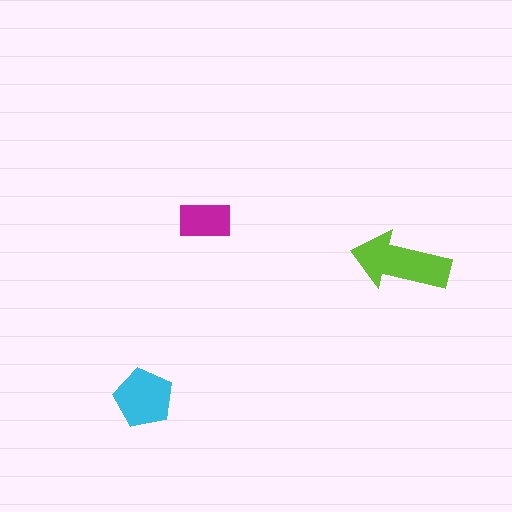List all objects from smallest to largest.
The magenta rectangle, the cyan pentagon, the lime arrow.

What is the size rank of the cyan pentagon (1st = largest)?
2nd.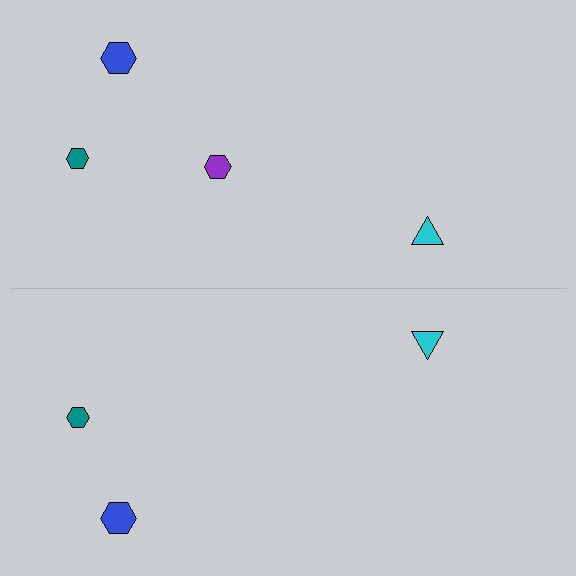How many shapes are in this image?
There are 7 shapes in this image.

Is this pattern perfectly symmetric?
No, the pattern is not perfectly symmetric. A purple hexagon is missing from the bottom side.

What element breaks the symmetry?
A purple hexagon is missing from the bottom side.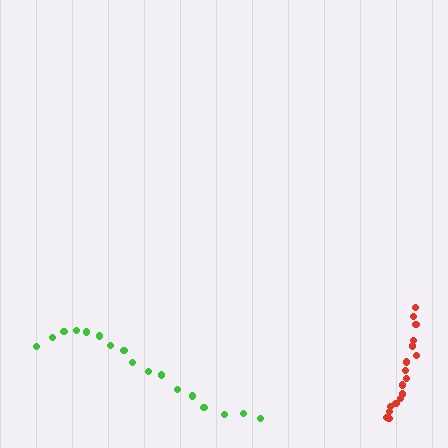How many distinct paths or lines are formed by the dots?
There are 2 distinct paths.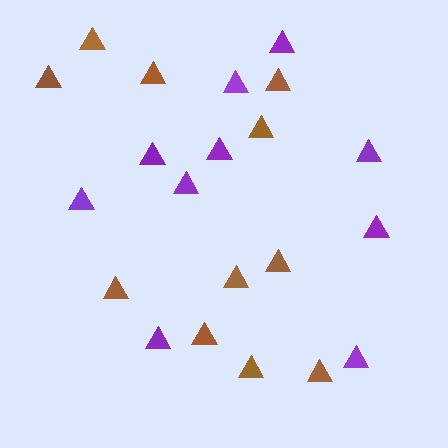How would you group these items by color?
There are 2 groups: one group of purple triangles (10) and one group of brown triangles (11).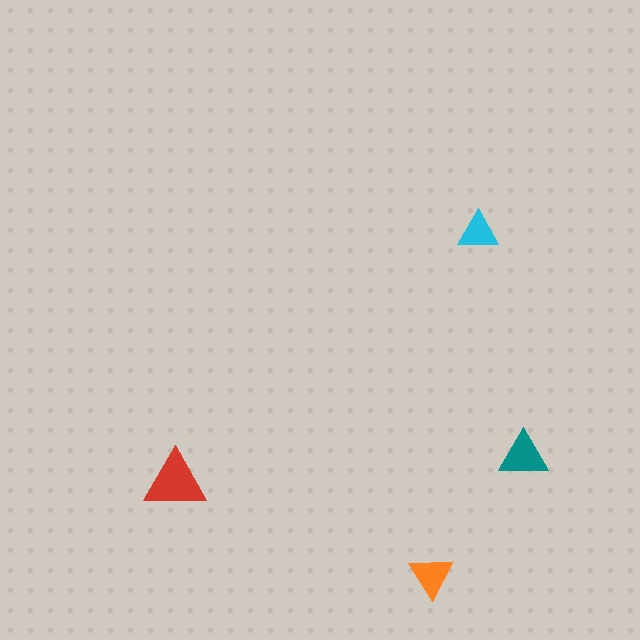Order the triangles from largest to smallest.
the red one, the teal one, the orange one, the cyan one.